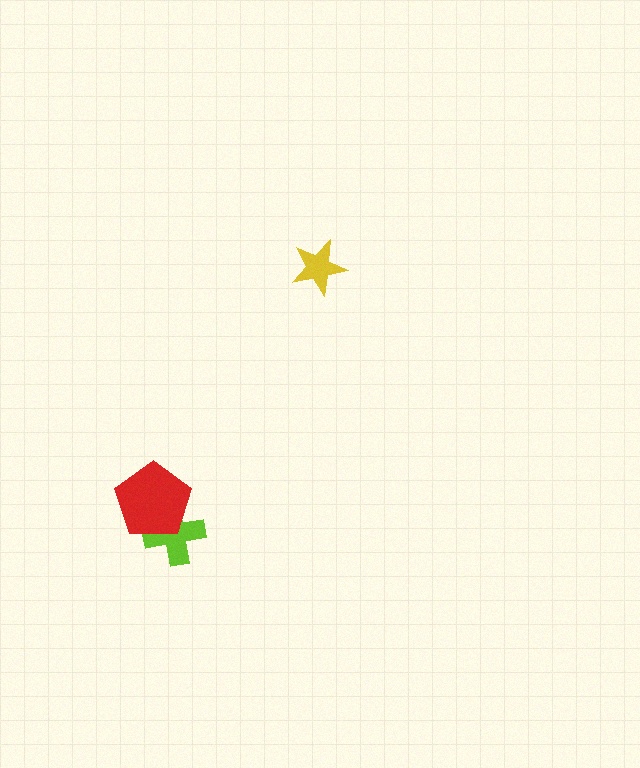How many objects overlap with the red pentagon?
1 object overlaps with the red pentagon.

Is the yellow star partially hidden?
No, no other shape covers it.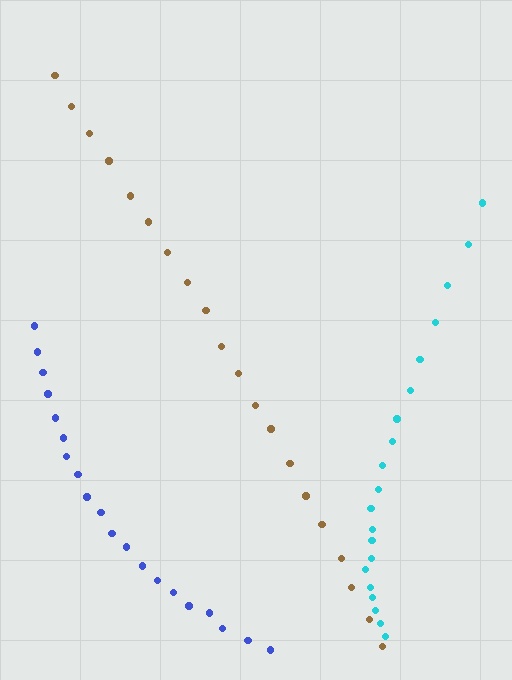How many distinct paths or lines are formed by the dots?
There are 3 distinct paths.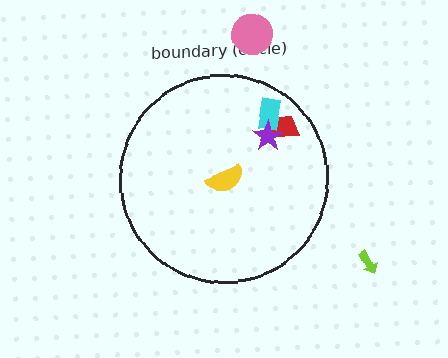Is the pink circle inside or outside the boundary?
Outside.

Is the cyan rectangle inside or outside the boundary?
Inside.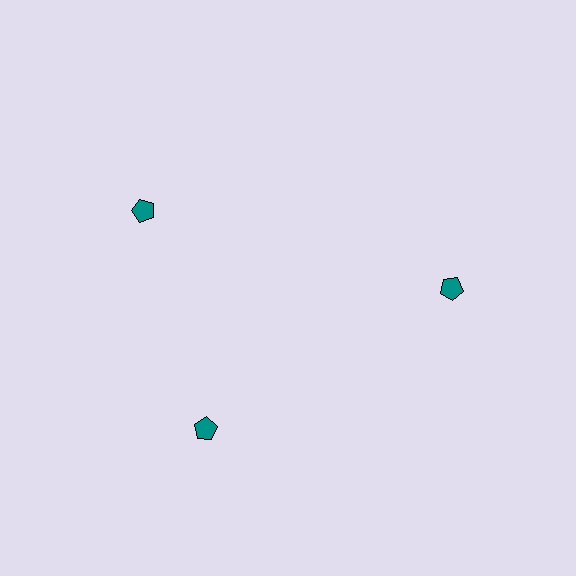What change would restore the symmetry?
The symmetry would be restored by rotating it back into even spacing with its neighbors so that all 3 pentagons sit at equal angles and equal distance from the center.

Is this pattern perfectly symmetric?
No. The 3 teal pentagons are arranged in a ring, but one element near the 11 o'clock position is rotated out of alignment along the ring, breaking the 3-fold rotational symmetry.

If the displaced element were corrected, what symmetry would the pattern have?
It would have 3-fold rotational symmetry — the pattern would map onto itself every 120 degrees.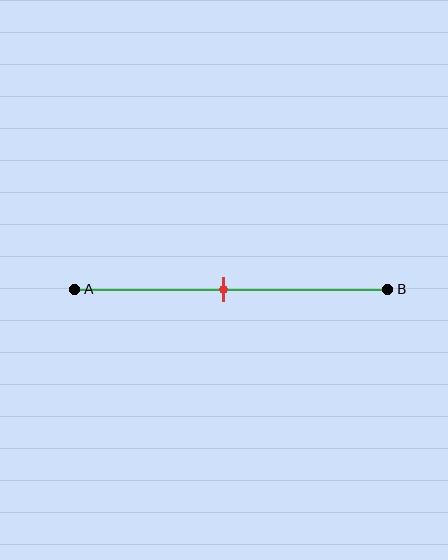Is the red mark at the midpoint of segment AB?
Yes, the mark is approximately at the midpoint.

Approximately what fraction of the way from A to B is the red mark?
The red mark is approximately 45% of the way from A to B.